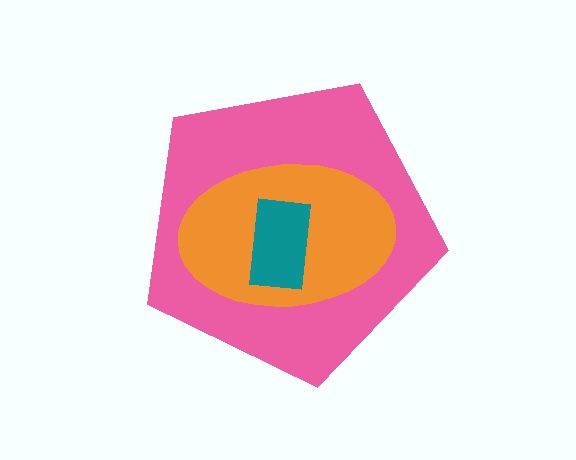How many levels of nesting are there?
3.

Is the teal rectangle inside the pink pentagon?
Yes.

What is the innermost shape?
The teal rectangle.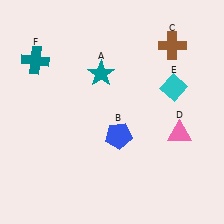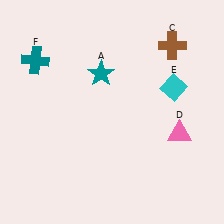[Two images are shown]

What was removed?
The blue pentagon (B) was removed in Image 2.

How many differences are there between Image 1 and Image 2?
There is 1 difference between the two images.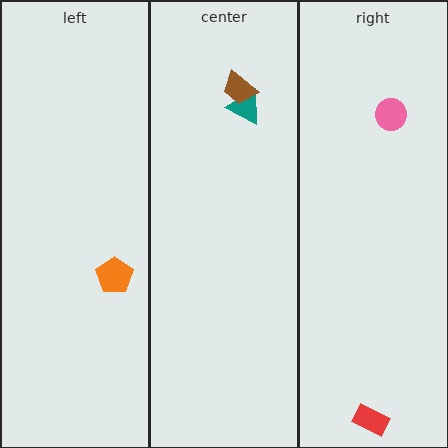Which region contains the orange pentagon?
The left region.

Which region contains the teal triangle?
The center region.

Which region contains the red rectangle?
The right region.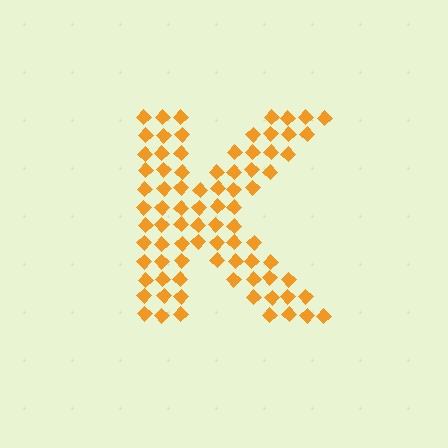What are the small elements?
The small elements are diamonds.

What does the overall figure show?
The overall figure shows the letter K.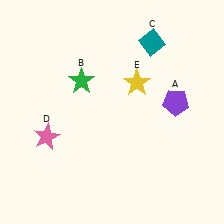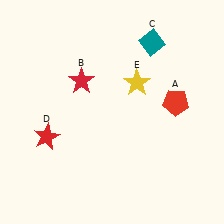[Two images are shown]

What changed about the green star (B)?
In Image 1, B is green. In Image 2, it changed to red.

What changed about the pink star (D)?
In Image 1, D is pink. In Image 2, it changed to red.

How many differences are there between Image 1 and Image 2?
There are 3 differences between the two images.